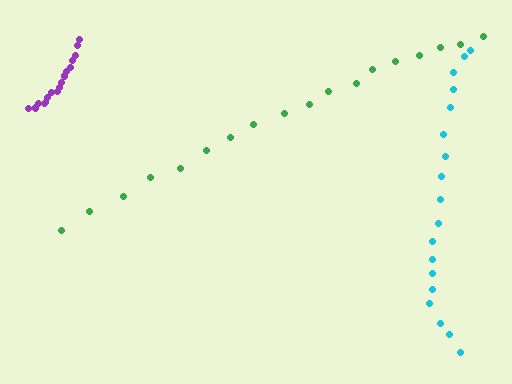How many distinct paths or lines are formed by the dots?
There are 3 distinct paths.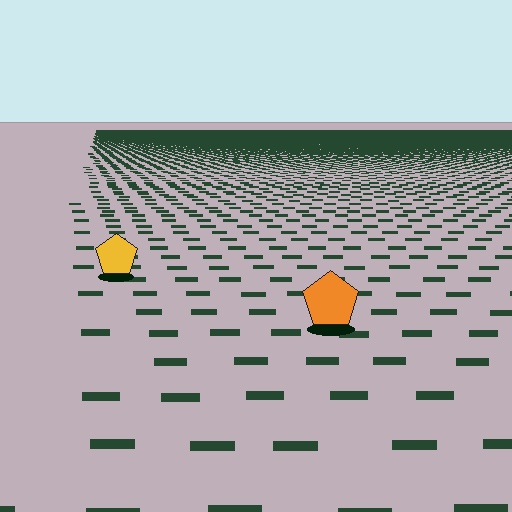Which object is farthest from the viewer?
The yellow pentagon is farthest from the viewer. It appears smaller and the ground texture around it is denser.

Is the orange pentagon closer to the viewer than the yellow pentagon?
Yes. The orange pentagon is closer — you can tell from the texture gradient: the ground texture is coarser near it.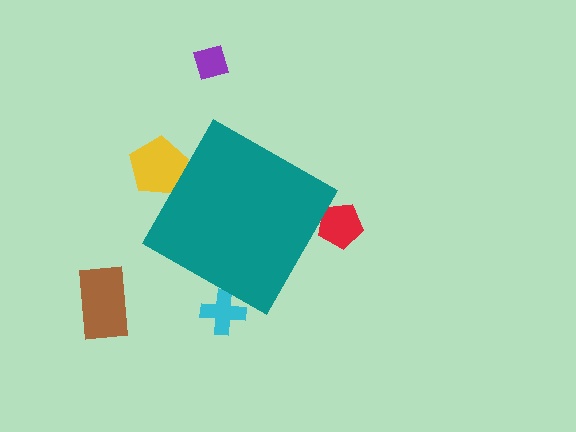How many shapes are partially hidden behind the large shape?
3 shapes are partially hidden.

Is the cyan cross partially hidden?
Yes, the cyan cross is partially hidden behind the teal diamond.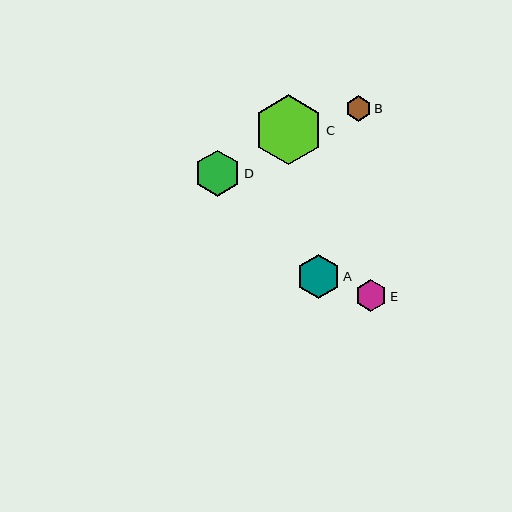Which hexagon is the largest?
Hexagon C is the largest with a size of approximately 69 pixels.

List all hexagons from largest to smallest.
From largest to smallest: C, D, A, E, B.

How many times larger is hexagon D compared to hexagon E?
Hexagon D is approximately 1.5 times the size of hexagon E.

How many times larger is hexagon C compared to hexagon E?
Hexagon C is approximately 2.2 times the size of hexagon E.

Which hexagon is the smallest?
Hexagon B is the smallest with a size of approximately 25 pixels.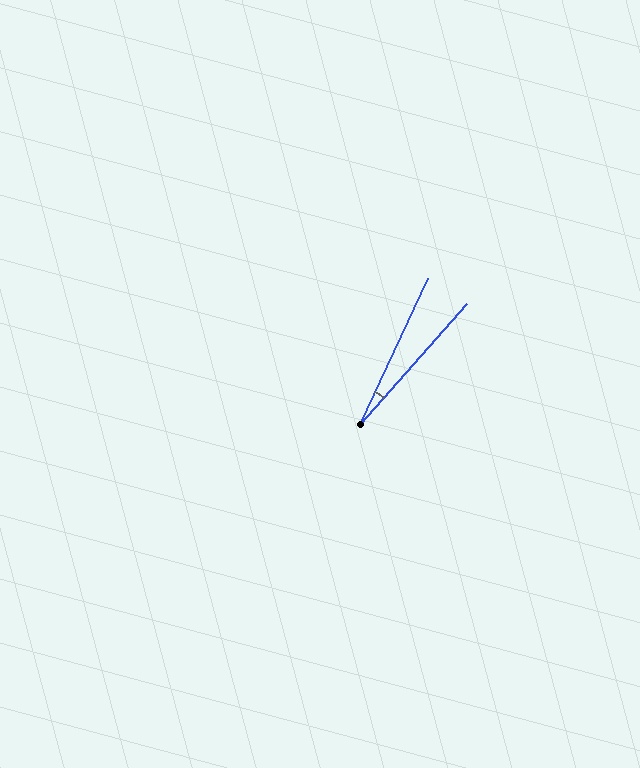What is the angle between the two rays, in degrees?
Approximately 17 degrees.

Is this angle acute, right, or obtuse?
It is acute.